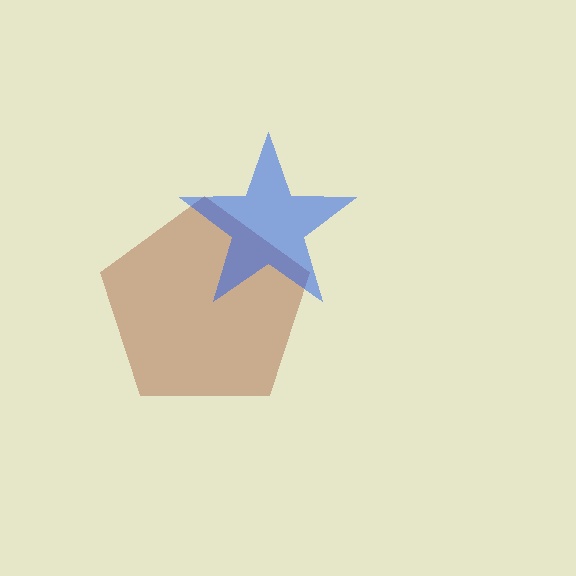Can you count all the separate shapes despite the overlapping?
Yes, there are 2 separate shapes.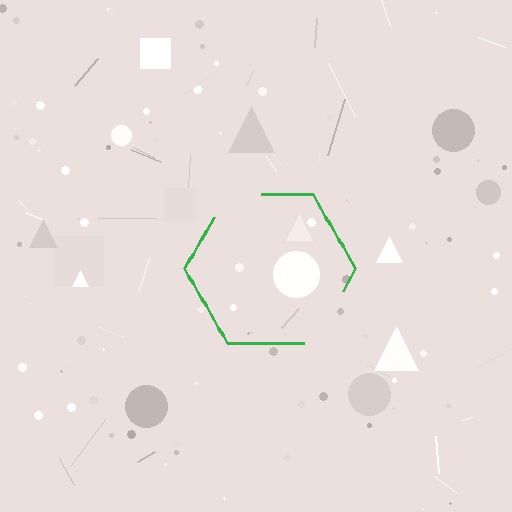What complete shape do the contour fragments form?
The contour fragments form a hexagon.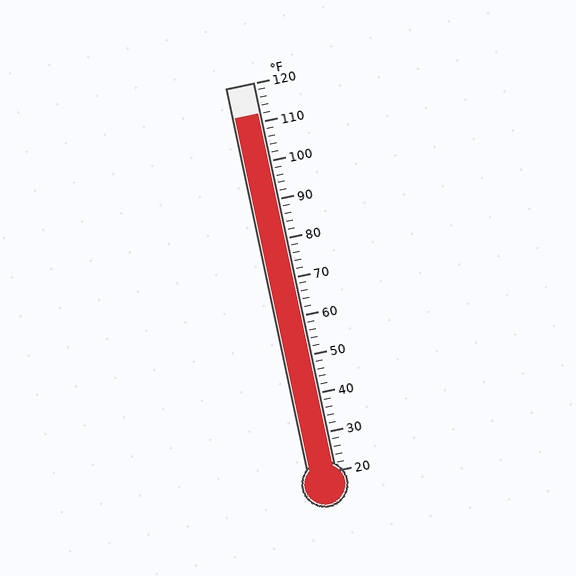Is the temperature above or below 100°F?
The temperature is above 100°F.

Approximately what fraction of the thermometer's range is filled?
The thermometer is filled to approximately 90% of its range.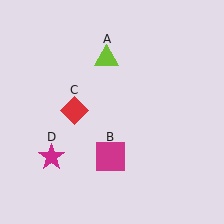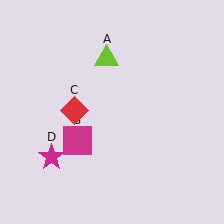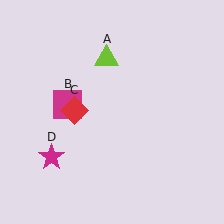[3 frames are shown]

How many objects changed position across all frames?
1 object changed position: magenta square (object B).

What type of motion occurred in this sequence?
The magenta square (object B) rotated clockwise around the center of the scene.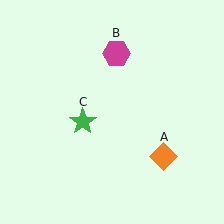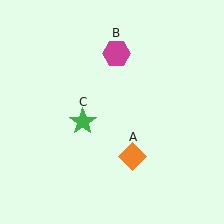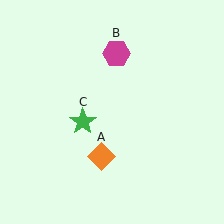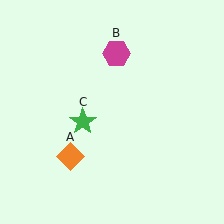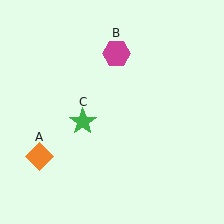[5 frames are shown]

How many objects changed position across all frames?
1 object changed position: orange diamond (object A).